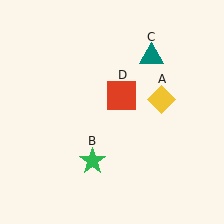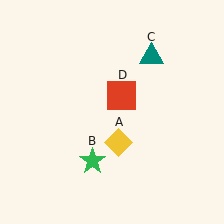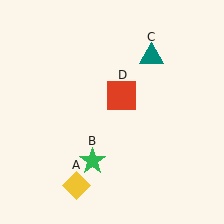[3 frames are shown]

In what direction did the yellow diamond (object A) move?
The yellow diamond (object A) moved down and to the left.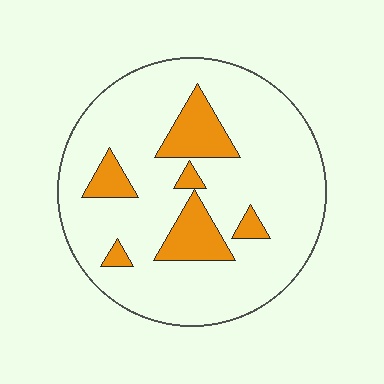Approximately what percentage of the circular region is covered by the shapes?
Approximately 15%.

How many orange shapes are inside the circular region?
6.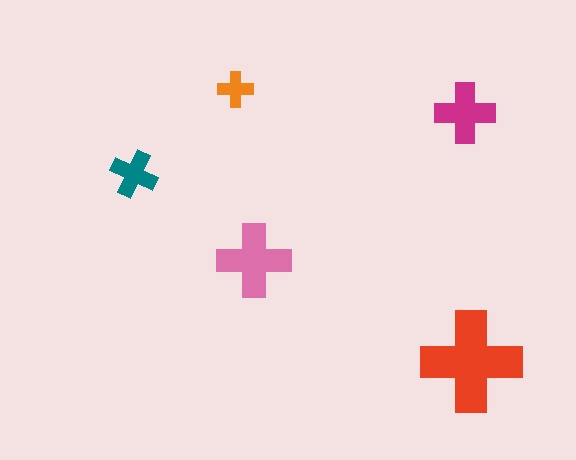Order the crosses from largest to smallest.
the red one, the pink one, the magenta one, the teal one, the orange one.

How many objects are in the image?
There are 5 objects in the image.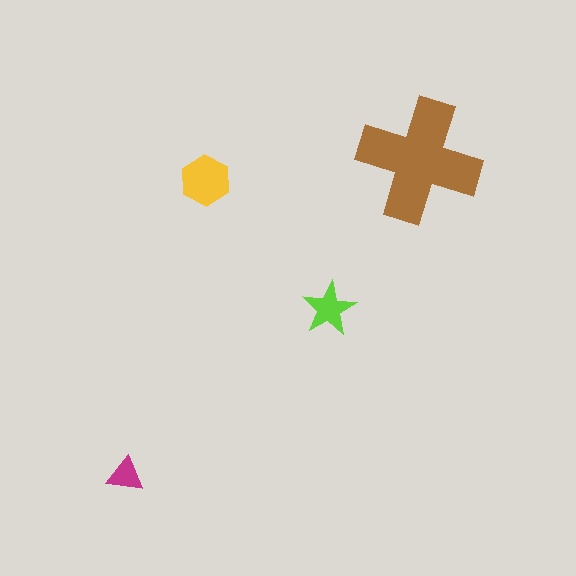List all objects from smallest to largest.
The magenta triangle, the lime star, the yellow hexagon, the brown cross.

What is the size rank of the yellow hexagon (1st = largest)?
2nd.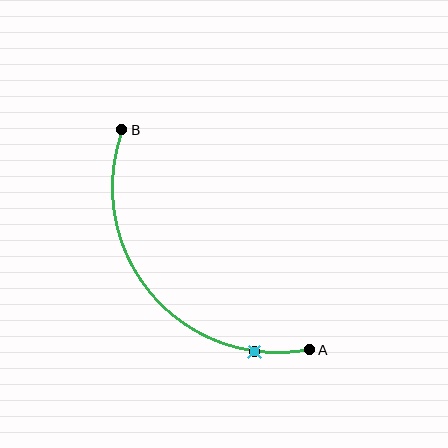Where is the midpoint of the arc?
The arc midpoint is the point on the curve farthest from the straight line joining A and B. It sits below and to the left of that line.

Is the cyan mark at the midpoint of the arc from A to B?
No. The cyan mark lies on the arc but is closer to endpoint A. The arc midpoint would be at the point on the curve equidistant along the arc from both A and B.